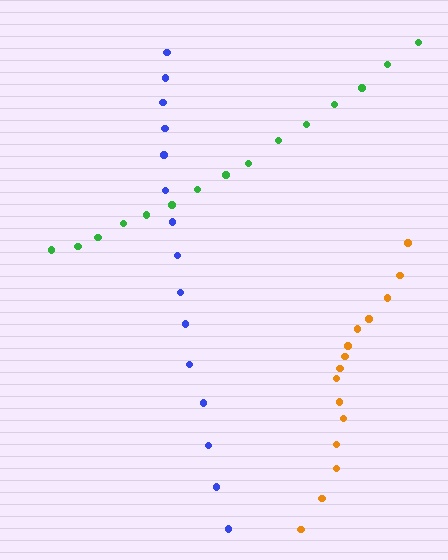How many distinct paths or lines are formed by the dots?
There are 3 distinct paths.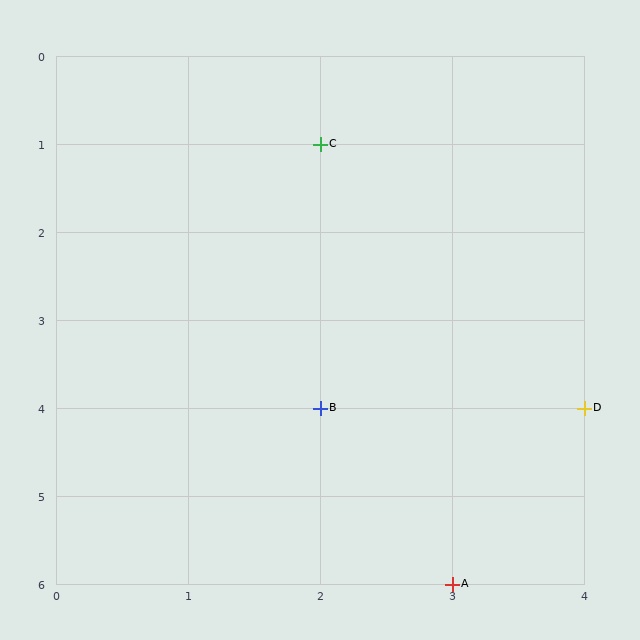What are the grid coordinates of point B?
Point B is at grid coordinates (2, 4).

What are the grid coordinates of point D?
Point D is at grid coordinates (4, 4).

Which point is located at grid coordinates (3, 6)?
Point A is at (3, 6).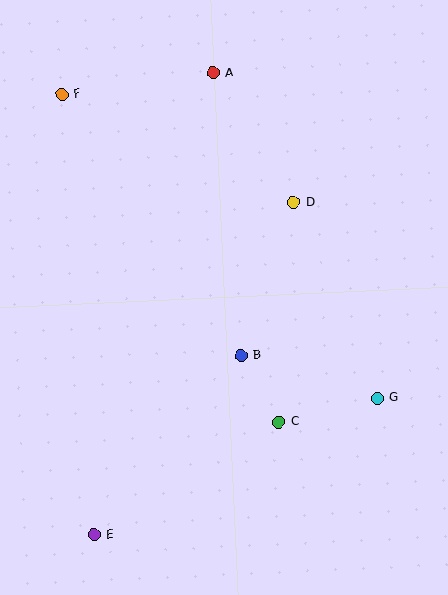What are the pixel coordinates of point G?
Point G is at (377, 398).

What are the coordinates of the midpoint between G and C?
The midpoint between G and C is at (328, 410).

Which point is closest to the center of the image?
Point B at (241, 356) is closest to the center.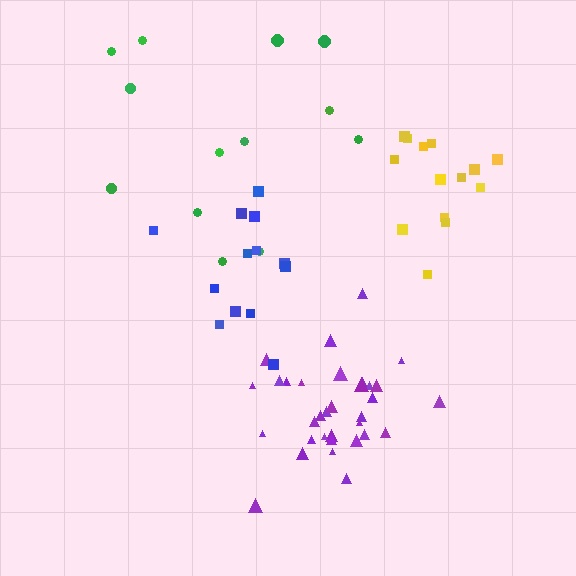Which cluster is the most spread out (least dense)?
Green.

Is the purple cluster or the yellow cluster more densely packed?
Purple.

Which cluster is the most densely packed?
Purple.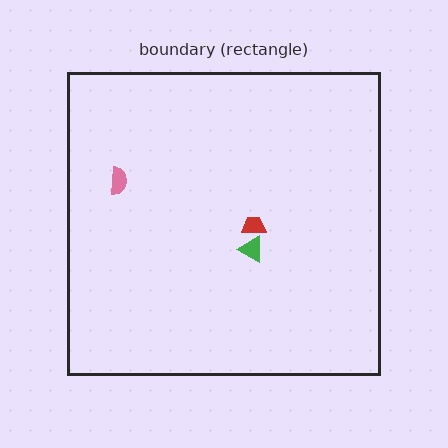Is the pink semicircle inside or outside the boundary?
Inside.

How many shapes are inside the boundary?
3 inside, 0 outside.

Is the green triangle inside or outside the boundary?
Inside.